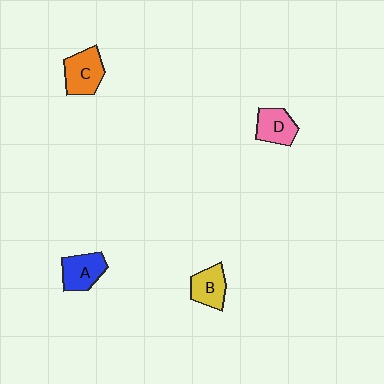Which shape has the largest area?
Shape C (orange).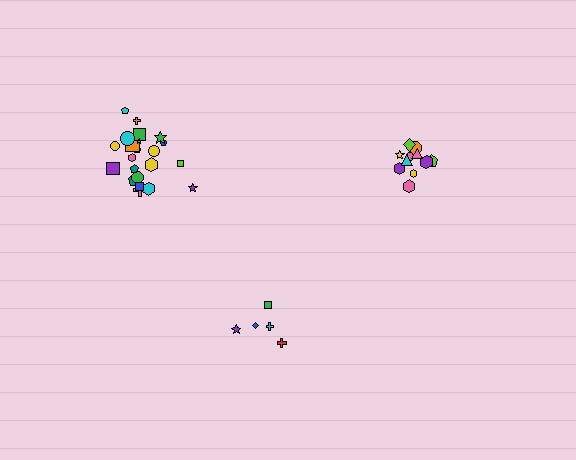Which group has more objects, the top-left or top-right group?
The top-left group.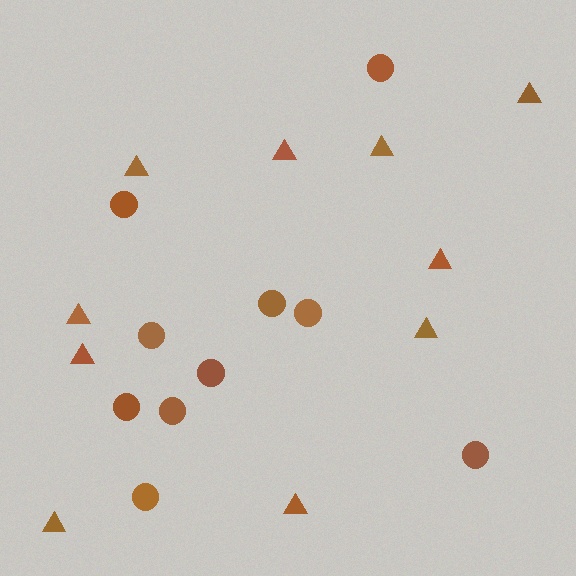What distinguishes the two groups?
There are 2 groups: one group of triangles (10) and one group of circles (10).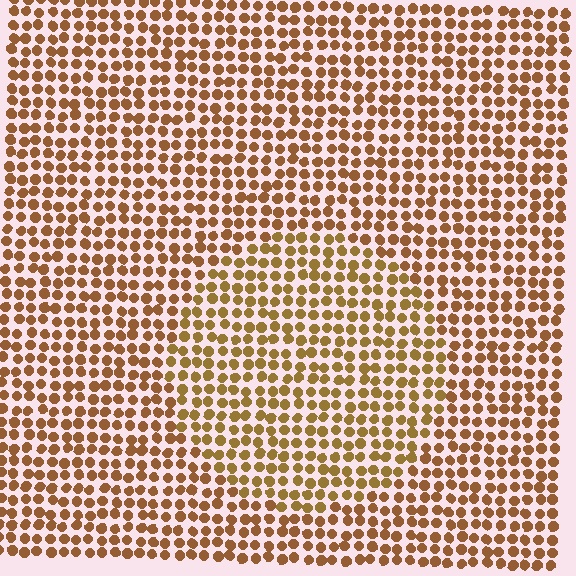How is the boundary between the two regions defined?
The boundary is defined purely by a slight shift in hue (about 17 degrees). Spacing, size, and orientation are identical on both sides.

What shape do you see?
I see a circle.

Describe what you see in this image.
The image is filled with small brown elements in a uniform arrangement. A circle-shaped region is visible where the elements are tinted to a slightly different hue, forming a subtle color boundary.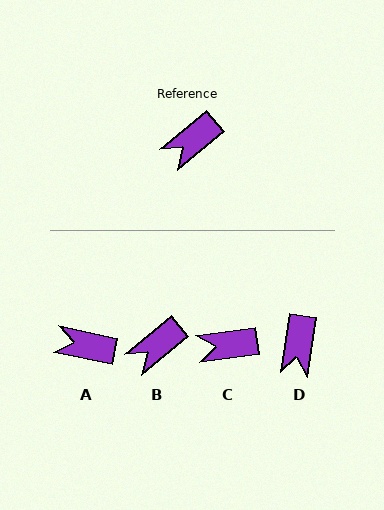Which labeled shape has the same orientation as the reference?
B.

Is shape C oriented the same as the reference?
No, it is off by about 32 degrees.